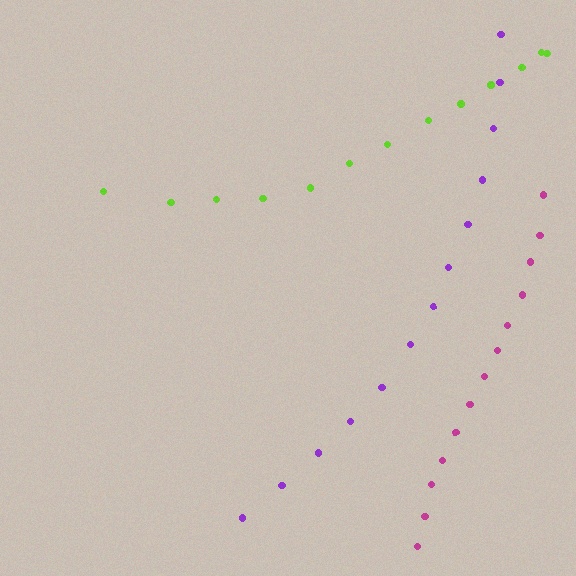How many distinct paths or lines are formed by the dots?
There are 3 distinct paths.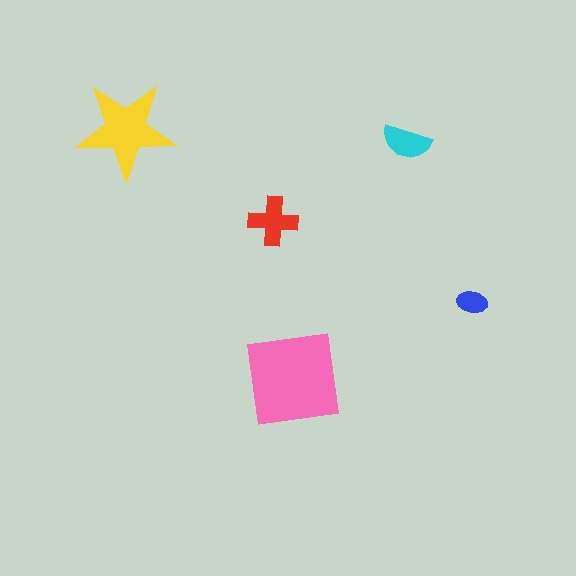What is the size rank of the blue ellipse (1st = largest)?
5th.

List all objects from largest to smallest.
The pink square, the yellow star, the red cross, the cyan semicircle, the blue ellipse.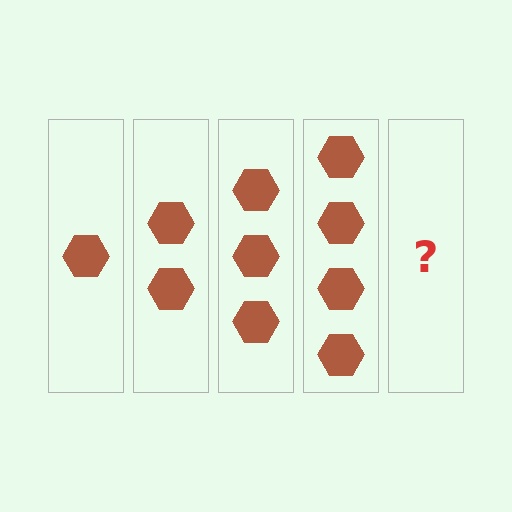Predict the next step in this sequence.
The next step is 5 hexagons.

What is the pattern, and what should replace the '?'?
The pattern is that each step adds one more hexagon. The '?' should be 5 hexagons.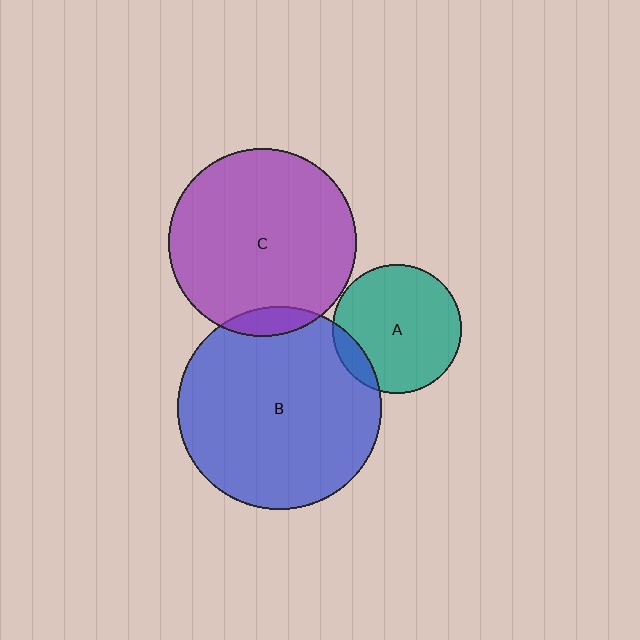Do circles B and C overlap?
Yes.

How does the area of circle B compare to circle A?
Approximately 2.5 times.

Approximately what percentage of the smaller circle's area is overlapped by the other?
Approximately 10%.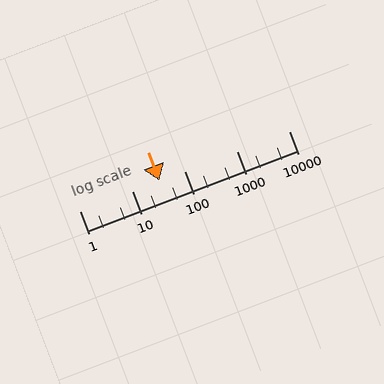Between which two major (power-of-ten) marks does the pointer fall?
The pointer is between 10 and 100.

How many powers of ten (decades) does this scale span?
The scale spans 4 decades, from 1 to 10000.